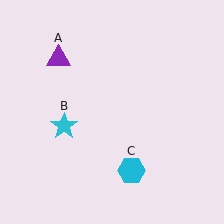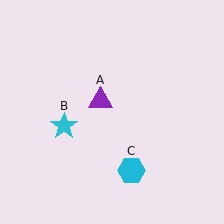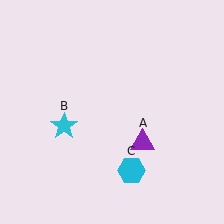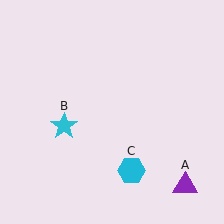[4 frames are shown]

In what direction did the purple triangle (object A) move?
The purple triangle (object A) moved down and to the right.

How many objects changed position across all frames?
1 object changed position: purple triangle (object A).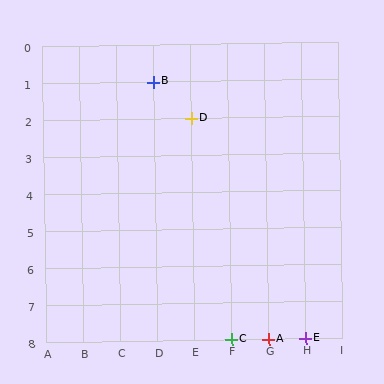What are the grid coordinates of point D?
Point D is at grid coordinates (E, 2).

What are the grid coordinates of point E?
Point E is at grid coordinates (H, 8).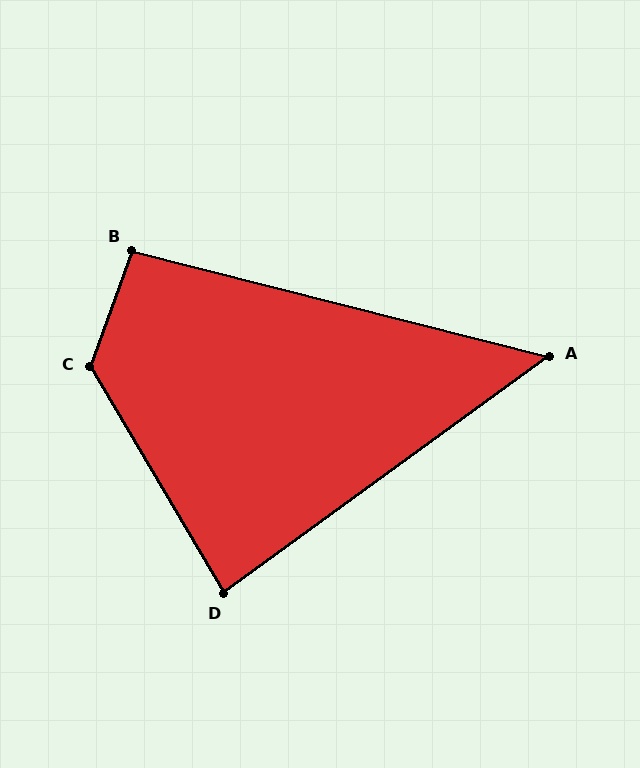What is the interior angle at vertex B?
Approximately 96 degrees (obtuse).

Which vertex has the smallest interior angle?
A, at approximately 50 degrees.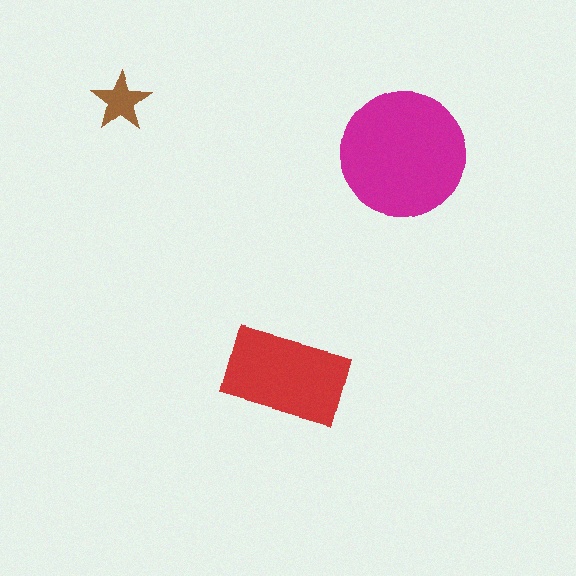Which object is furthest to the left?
The brown star is leftmost.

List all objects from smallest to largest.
The brown star, the red rectangle, the magenta circle.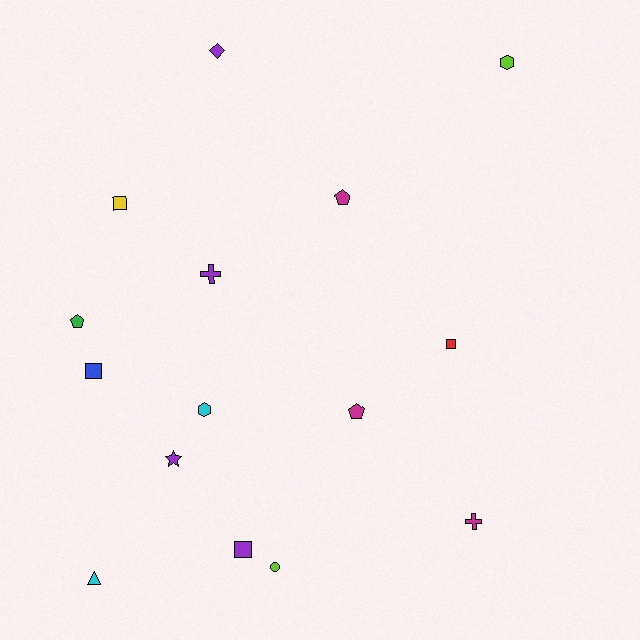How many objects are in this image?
There are 15 objects.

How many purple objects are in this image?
There are 4 purple objects.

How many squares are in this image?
There are 4 squares.